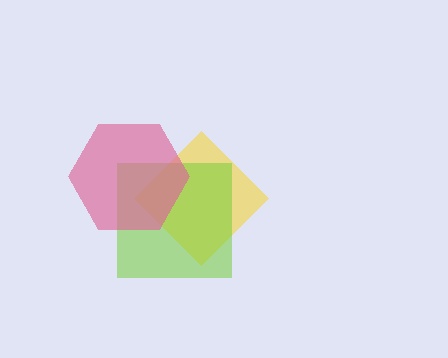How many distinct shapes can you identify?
There are 3 distinct shapes: a yellow diamond, a lime square, a pink hexagon.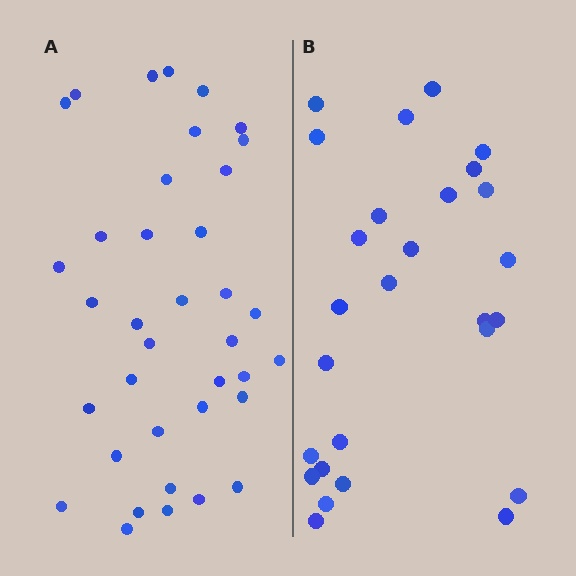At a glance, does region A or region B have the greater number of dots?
Region A (the left region) has more dots.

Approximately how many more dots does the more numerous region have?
Region A has roughly 10 or so more dots than region B.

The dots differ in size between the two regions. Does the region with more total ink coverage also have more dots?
No. Region B has more total ink coverage because its dots are larger, but region A actually contains more individual dots. Total area can be misleading — the number of items is what matters here.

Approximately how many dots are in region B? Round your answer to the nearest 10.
About 30 dots. (The exact count is 27, which rounds to 30.)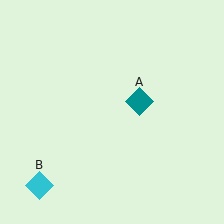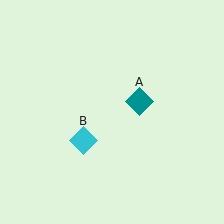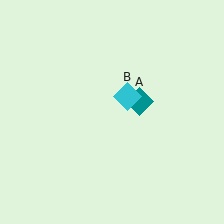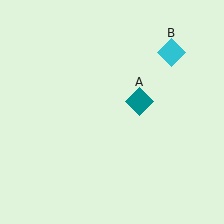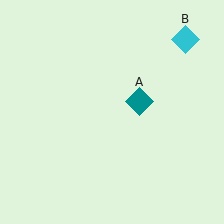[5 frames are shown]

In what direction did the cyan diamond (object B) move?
The cyan diamond (object B) moved up and to the right.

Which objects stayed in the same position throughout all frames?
Teal diamond (object A) remained stationary.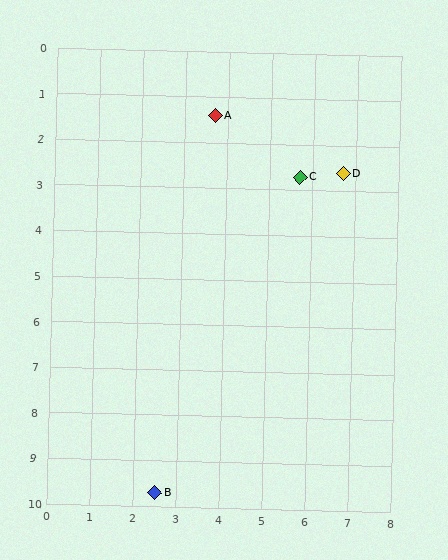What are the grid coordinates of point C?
Point C is at approximately (5.7, 2.7).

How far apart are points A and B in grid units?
Points A and B are about 8.4 grid units apart.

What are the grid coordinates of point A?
Point A is at approximately (3.7, 1.4).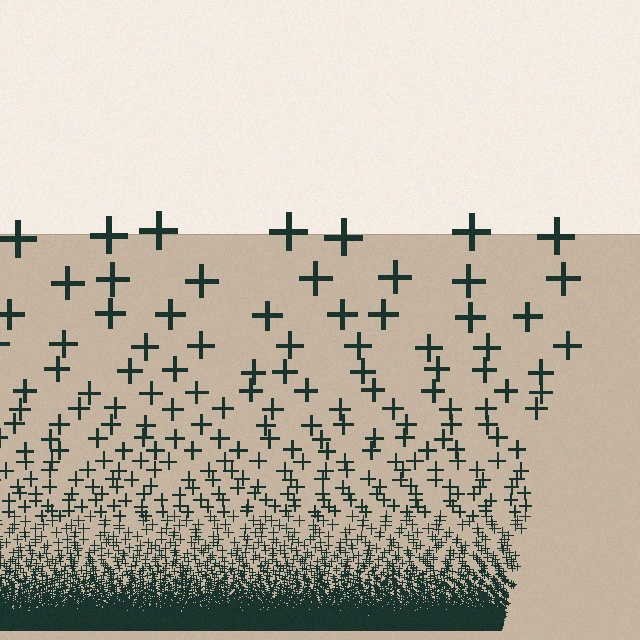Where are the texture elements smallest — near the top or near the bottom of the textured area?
Near the bottom.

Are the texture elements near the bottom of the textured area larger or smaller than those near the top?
Smaller. The gradient is inverted — elements near the bottom are smaller and denser.